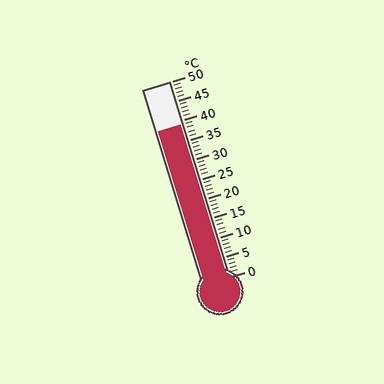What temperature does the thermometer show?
The thermometer shows approximately 39°C.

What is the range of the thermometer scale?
The thermometer scale ranges from 0°C to 50°C.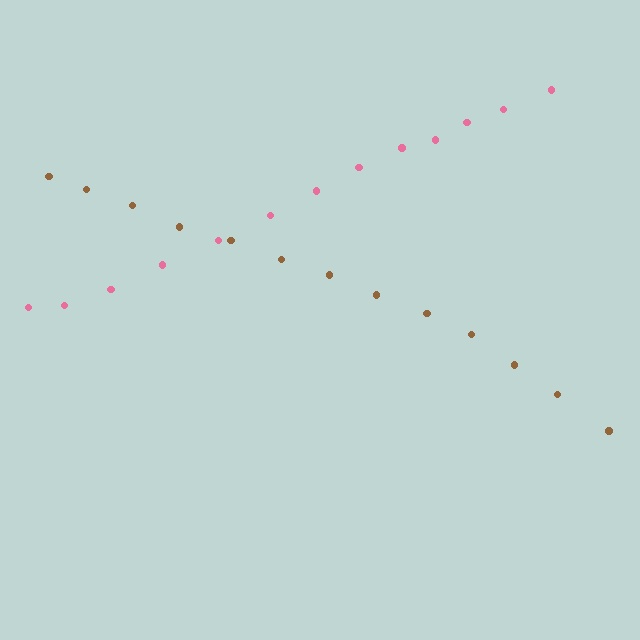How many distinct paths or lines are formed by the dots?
There are 2 distinct paths.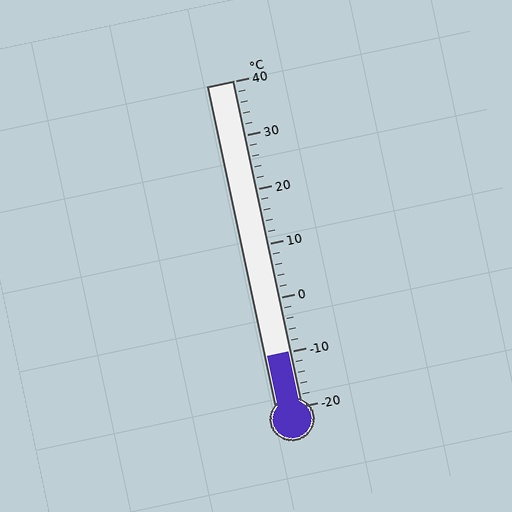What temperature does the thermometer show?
The thermometer shows approximately -10°C.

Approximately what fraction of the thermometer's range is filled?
The thermometer is filled to approximately 15% of its range.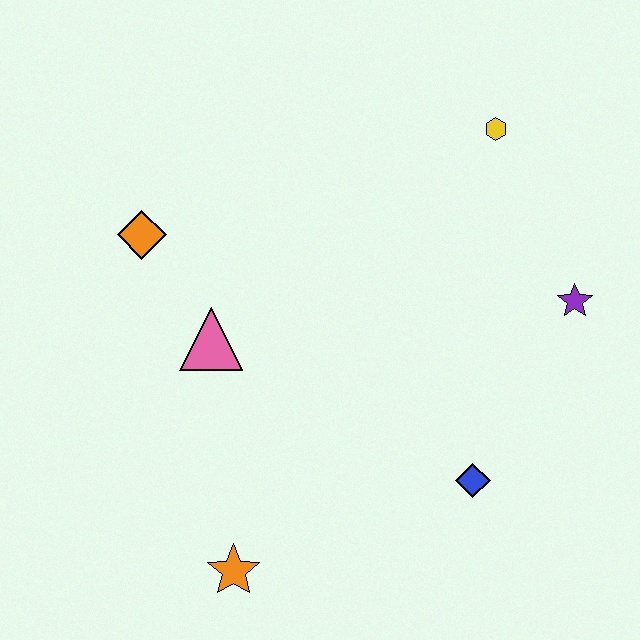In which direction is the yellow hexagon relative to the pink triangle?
The yellow hexagon is to the right of the pink triangle.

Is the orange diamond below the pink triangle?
No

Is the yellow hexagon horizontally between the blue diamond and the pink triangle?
No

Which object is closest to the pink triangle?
The orange diamond is closest to the pink triangle.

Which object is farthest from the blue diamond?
The orange diamond is farthest from the blue diamond.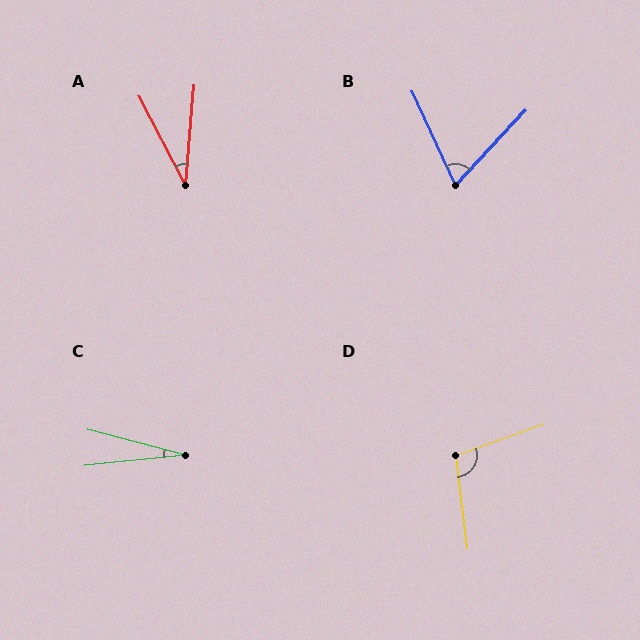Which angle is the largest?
D, at approximately 103 degrees.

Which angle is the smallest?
C, at approximately 20 degrees.